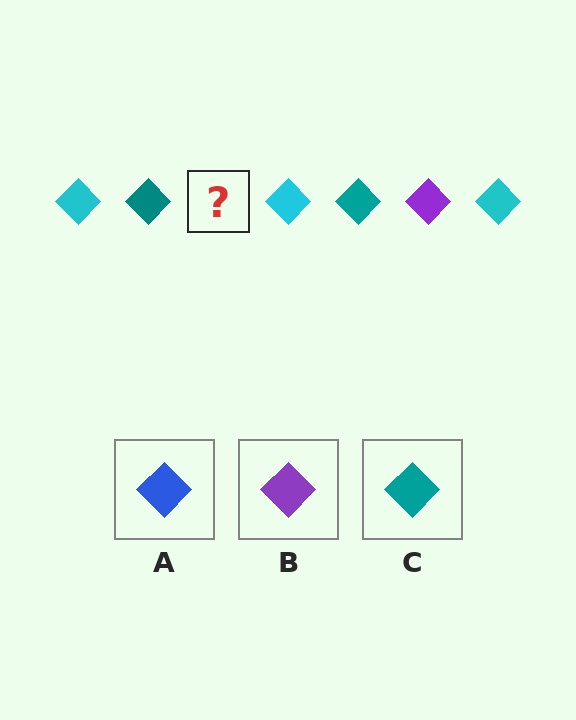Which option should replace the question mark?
Option B.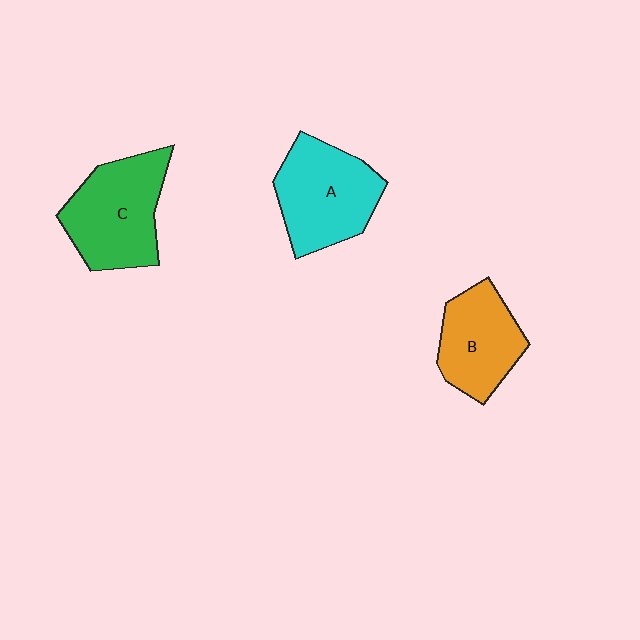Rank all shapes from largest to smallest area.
From largest to smallest: C (green), A (cyan), B (orange).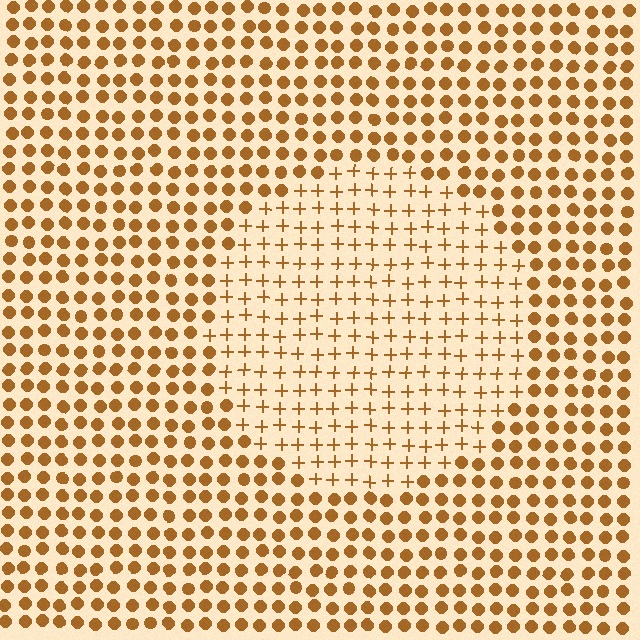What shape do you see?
I see a circle.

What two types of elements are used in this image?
The image uses plus signs inside the circle region and circles outside it.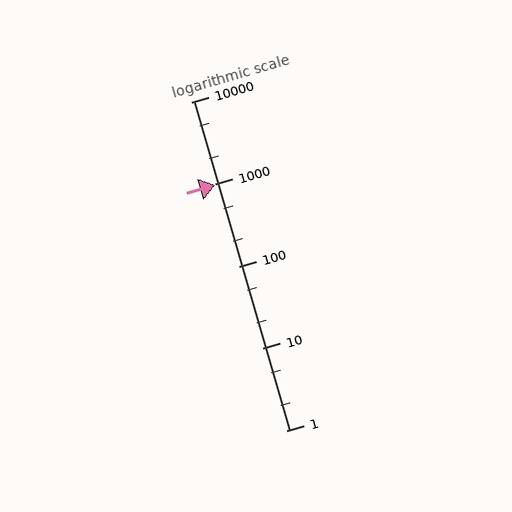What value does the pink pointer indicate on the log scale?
The pointer indicates approximately 970.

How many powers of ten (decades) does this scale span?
The scale spans 4 decades, from 1 to 10000.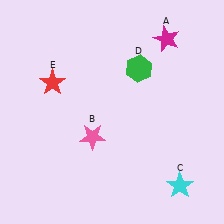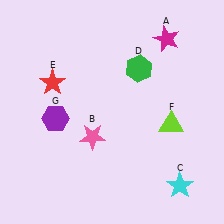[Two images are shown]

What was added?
A lime triangle (F), a purple hexagon (G) were added in Image 2.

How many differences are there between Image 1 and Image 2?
There are 2 differences between the two images.